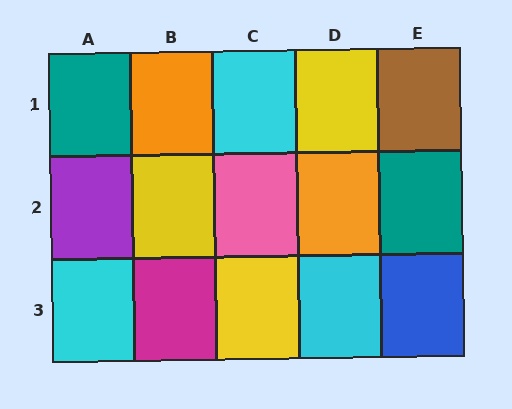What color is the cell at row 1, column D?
Yellow.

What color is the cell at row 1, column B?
Orange.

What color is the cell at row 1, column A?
Teal.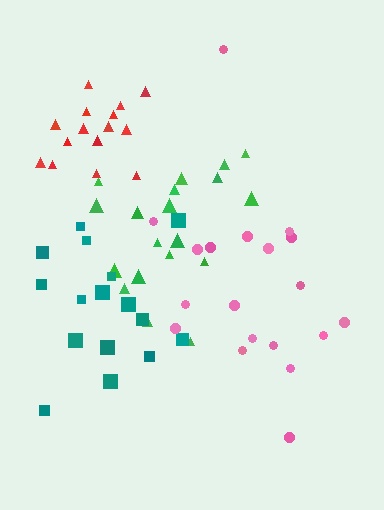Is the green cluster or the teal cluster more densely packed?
Green.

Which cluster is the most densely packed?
Red.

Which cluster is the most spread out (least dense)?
Pink.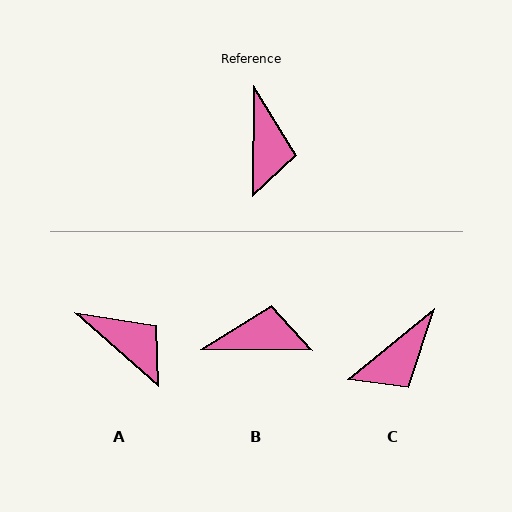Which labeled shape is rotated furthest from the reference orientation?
B, about 90 degrees away.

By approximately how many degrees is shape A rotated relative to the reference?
Approximately 49 degrees counter-clockwise.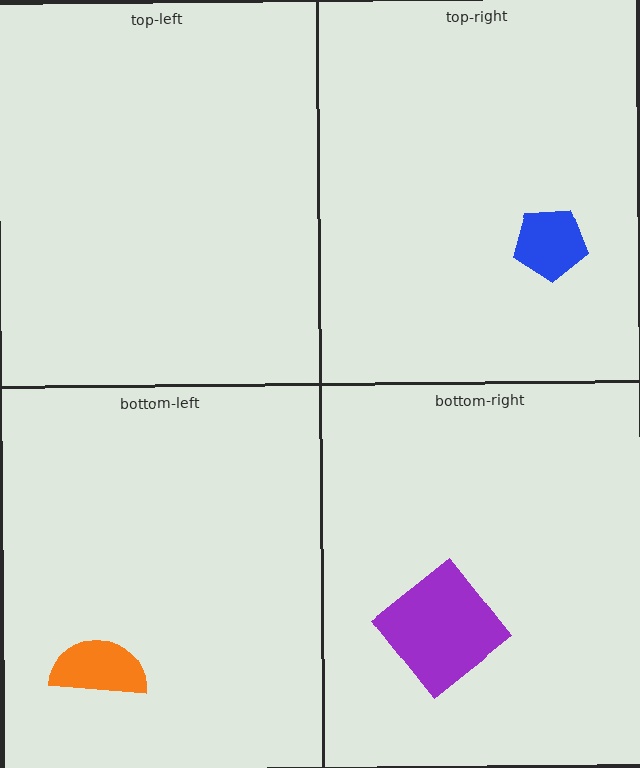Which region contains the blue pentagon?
The top-right region.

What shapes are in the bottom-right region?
The purple diamond.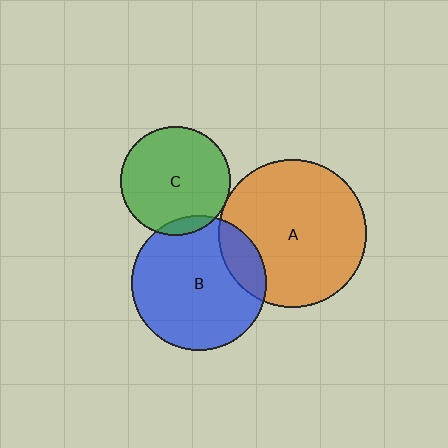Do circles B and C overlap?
Yes.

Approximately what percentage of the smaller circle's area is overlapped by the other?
Approximately 10%.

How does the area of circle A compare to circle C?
Approximately 1.8 times.